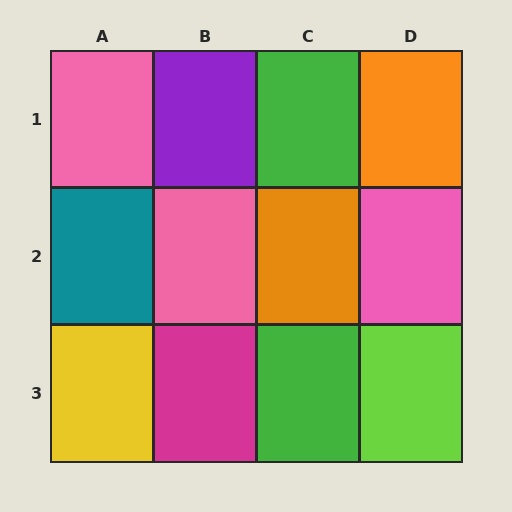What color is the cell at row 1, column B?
Purple.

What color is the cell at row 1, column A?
Pink.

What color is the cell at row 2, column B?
Pink.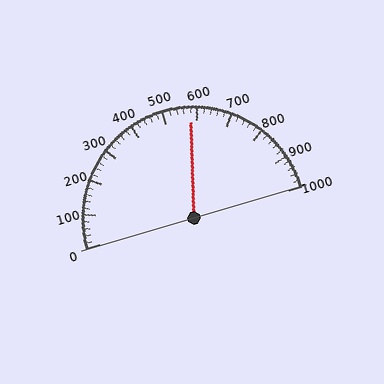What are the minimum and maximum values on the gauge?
The gauge ranges from 0 to 1000.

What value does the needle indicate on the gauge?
The needle indicates approximately 580.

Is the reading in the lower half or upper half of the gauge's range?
The reading is in the upper half of the range (0 to 1000).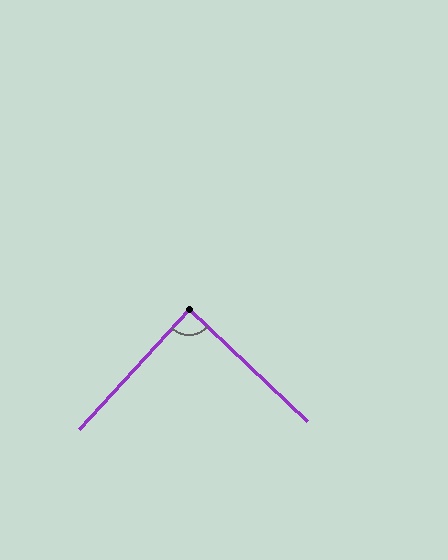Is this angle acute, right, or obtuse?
It is approximately a right angle.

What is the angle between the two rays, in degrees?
Approximately 89 degrees.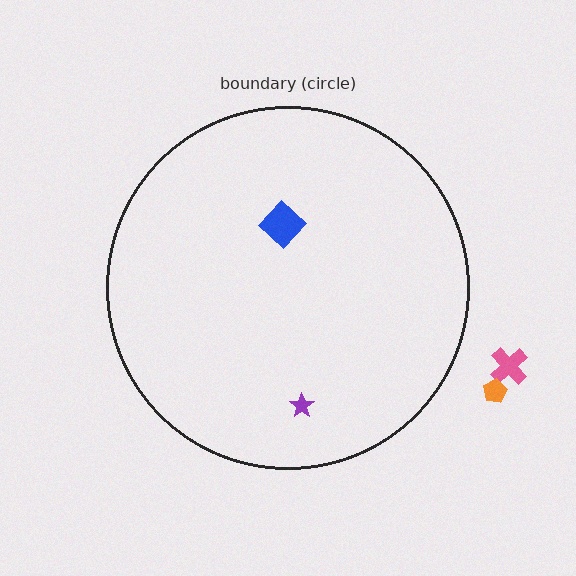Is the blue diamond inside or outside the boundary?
Inside.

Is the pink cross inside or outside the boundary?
Outside.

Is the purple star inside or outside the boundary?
Inside.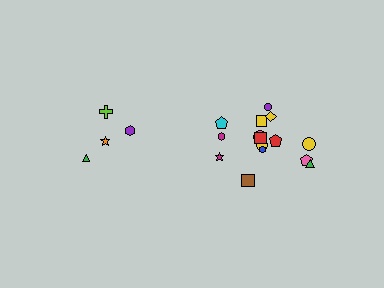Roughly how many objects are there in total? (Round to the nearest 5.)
Roughly 20 objects in total.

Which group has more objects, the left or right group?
The right group.